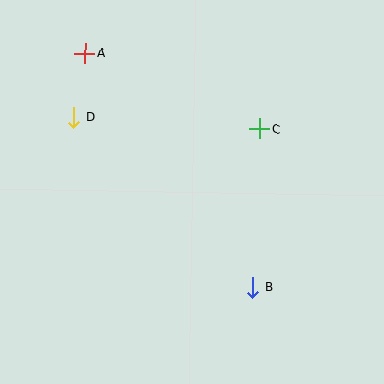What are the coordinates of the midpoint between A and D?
The midpoint between A and D is at (80, 85).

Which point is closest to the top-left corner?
Point A is closest to the top-left corner.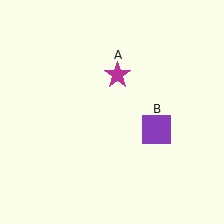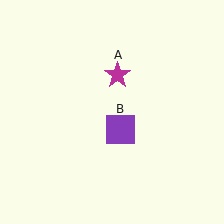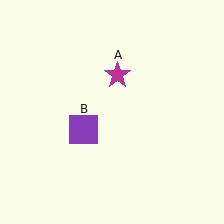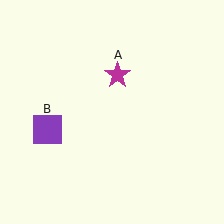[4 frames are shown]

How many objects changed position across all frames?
1 object changed position: purple square (object B).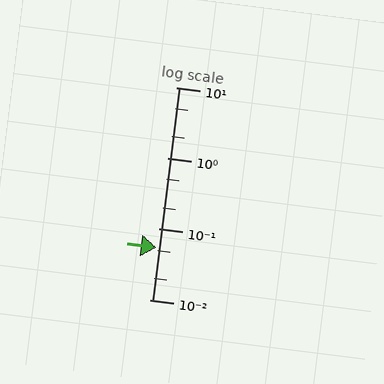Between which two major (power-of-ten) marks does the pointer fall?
The pointer is between 0.01 and 0.1.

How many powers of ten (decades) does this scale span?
The scale spans 3 decades, from 0.01 to 10.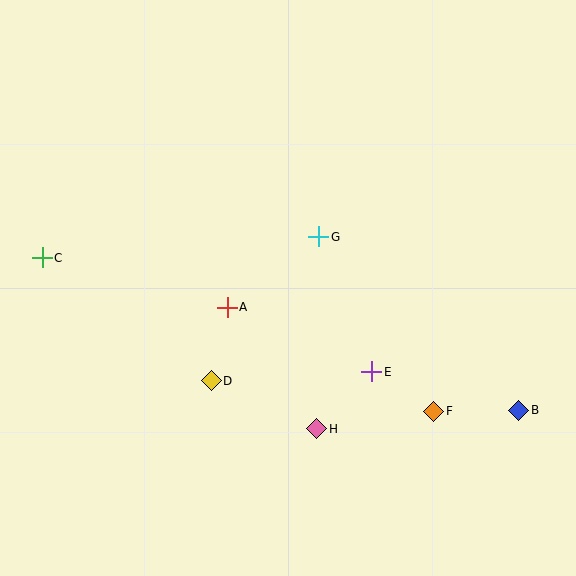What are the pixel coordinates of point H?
Point H is at (317, 429).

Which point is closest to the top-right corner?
Point G is closest to the top-right corner.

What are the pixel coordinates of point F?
Point F is at (434, 411).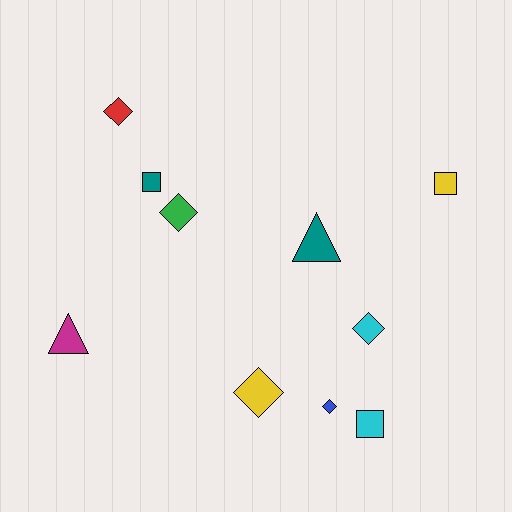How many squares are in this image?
There are 3 squares.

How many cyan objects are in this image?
There are 2 cyan objects.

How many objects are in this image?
There are 10 objects.